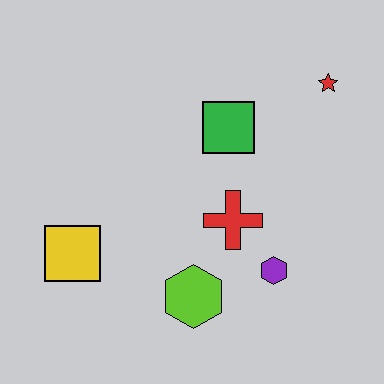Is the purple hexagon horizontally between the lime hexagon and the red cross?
No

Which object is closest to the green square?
The red cross is closest to the green square.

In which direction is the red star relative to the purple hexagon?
The red star is above the purple hexagon.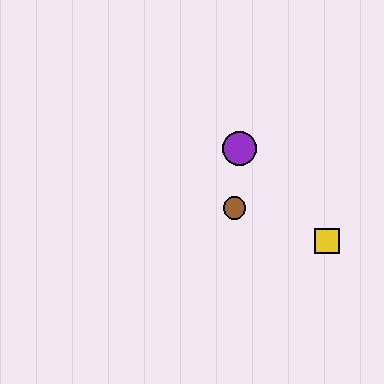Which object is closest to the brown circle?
The purple circle is closest to the brown circle.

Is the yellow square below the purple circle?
Yes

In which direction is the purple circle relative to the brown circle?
The purple circle is above the brown circle.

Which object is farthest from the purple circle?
The yellow square is farthest from the purple circle.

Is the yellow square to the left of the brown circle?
No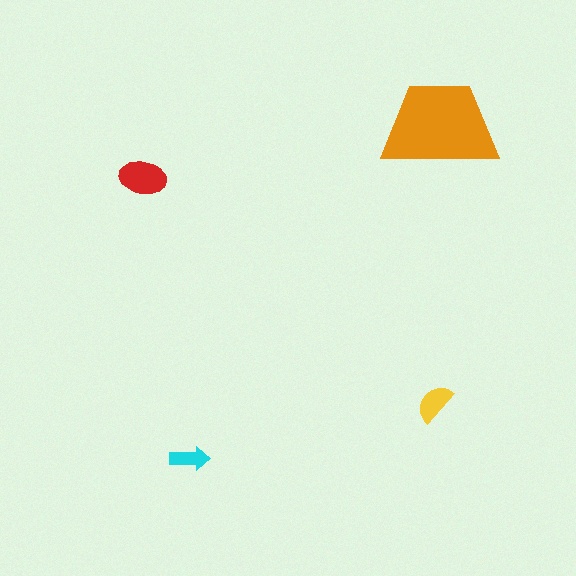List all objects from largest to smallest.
The orange trapezoid, the red ellipse, the yellow semicircle, the cyan arrow.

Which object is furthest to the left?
The red ellipse is leftmost.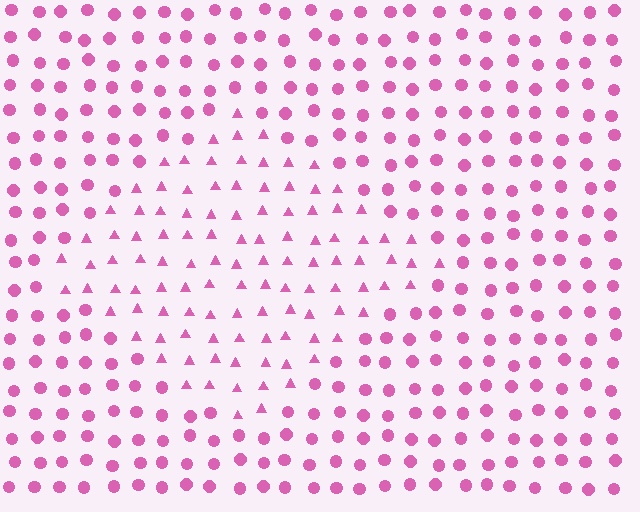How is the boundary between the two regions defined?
The boundary is defined by a change in element shape: triangles inside vs. circles outside. All elements share the same color and spacing.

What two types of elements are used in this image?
The image uses triangles inside the diamond region and circles outside it.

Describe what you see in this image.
The image is filled with small pink elements arranged in a uniform grid. A diamond-shaped region contains triangles, while the surrounding area contains circles. The boundary is defined purely by the change in element shape.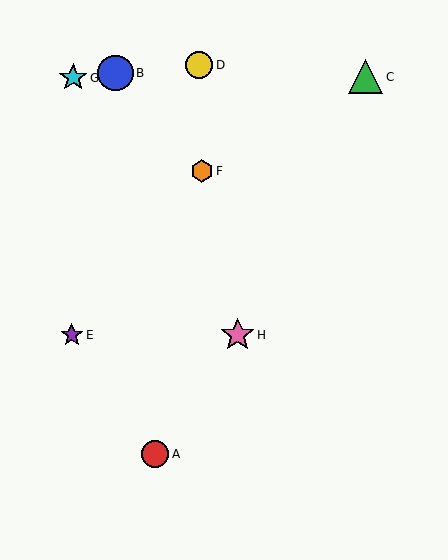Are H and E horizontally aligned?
Yes, both are at y≈335.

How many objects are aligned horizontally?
2 objects (E, H) are aligned horizontally.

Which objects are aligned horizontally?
Objects E, H are aligned horizontally.